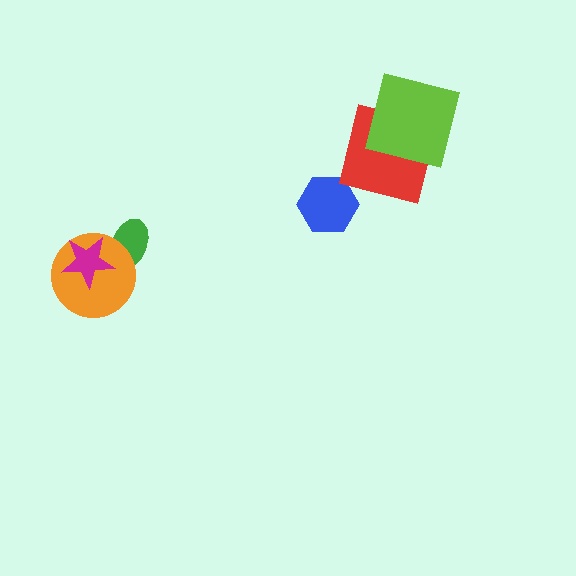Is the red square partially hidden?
Yes, it is partially covered by another shape.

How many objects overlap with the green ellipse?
2 objects overlap with the green ellipse.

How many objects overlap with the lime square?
1 object overlaps with the lime square.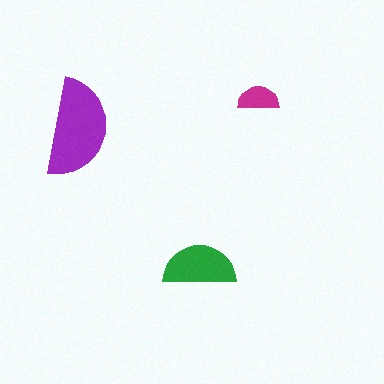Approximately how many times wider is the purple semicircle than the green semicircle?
About 1.5 times wider.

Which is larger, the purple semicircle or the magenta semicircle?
The purple one.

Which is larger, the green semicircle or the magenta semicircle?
The green one.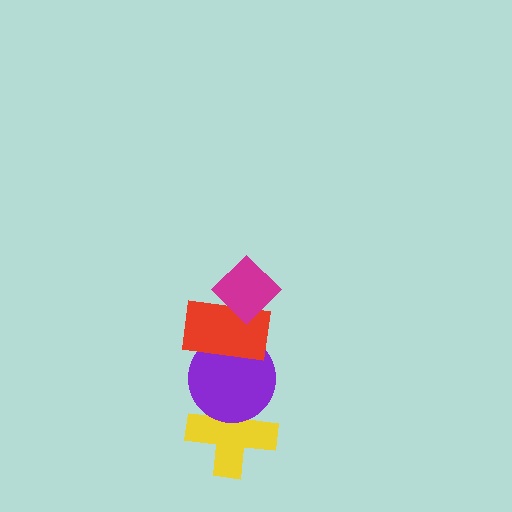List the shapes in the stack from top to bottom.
From top to bottom: the magenta diamond, the red rectangle, the purple circle, the yellow cross.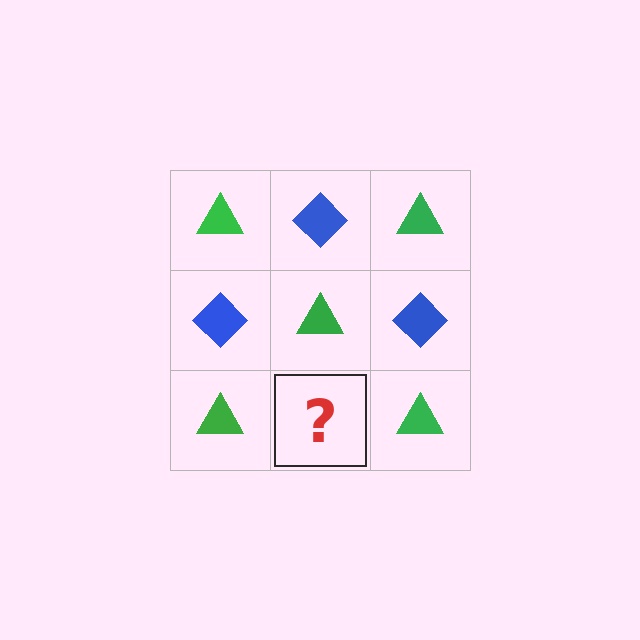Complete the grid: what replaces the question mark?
The question mark should be replaced with a blue diamond.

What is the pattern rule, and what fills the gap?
The rule is that it alternates green triangle and blue diamond in a checkerboard pattern. The gap should be filled with a blue diamond.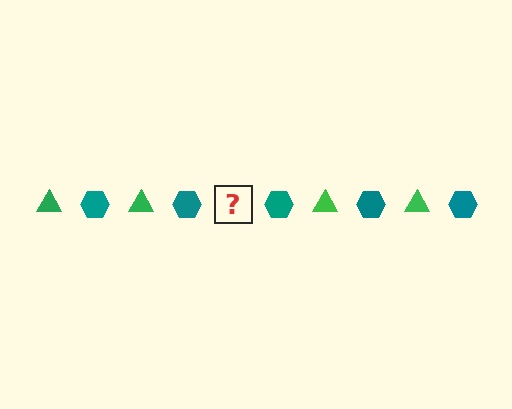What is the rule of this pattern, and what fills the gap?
The rule is that the pattern alternates between green triangle and teal hexagon. The gap should be filled with a green triangle.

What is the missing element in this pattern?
The missing element is a green triangle.